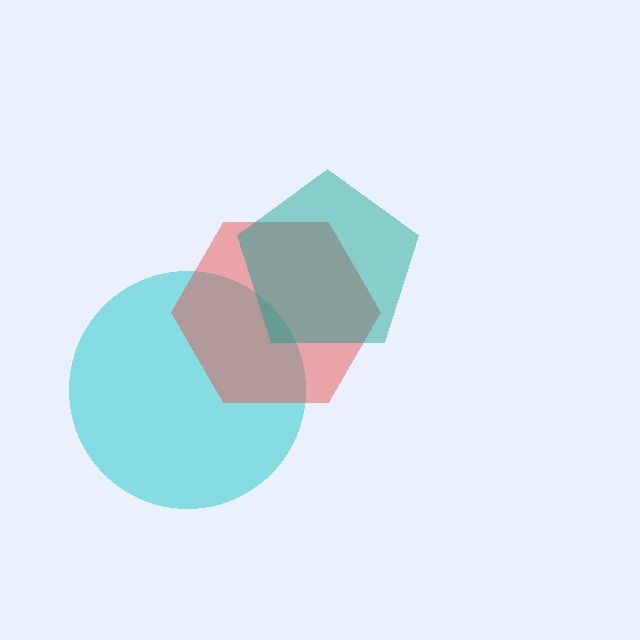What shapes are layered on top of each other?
The layered shapes are: a cyan circle, a red hexagon, a teal pentagon.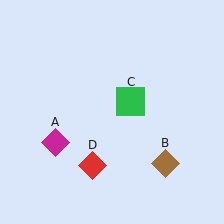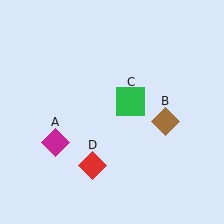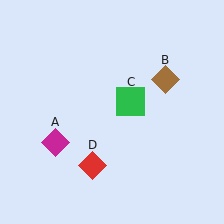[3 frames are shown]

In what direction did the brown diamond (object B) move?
The brown diamond (object B) moved up.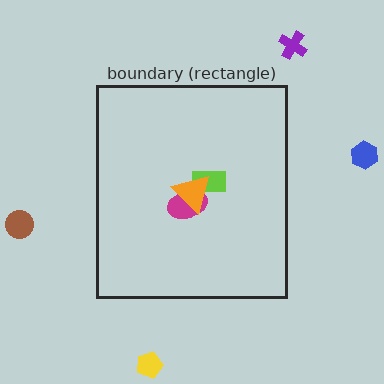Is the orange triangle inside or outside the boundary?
Inside.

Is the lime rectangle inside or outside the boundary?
Inside.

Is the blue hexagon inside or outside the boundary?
Outside.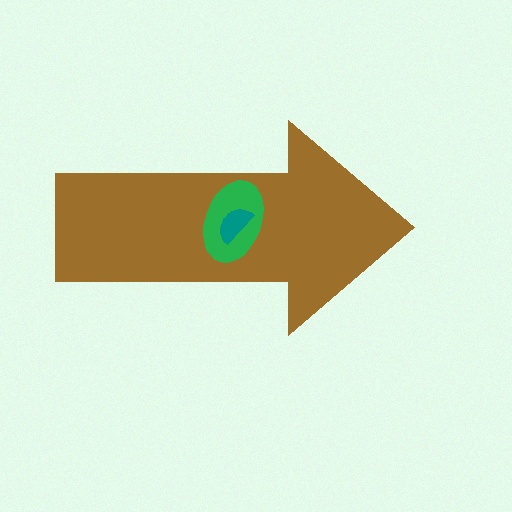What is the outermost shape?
The brown arrow.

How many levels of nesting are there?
3.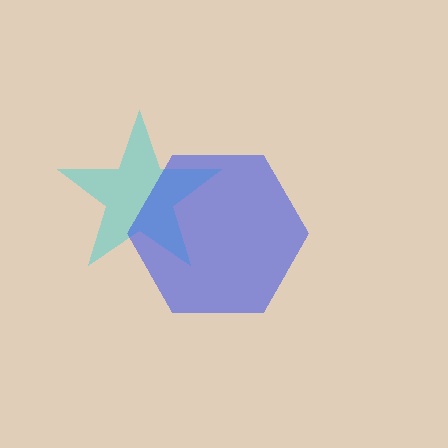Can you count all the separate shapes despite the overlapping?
Yes, there are 2 separate shapes.